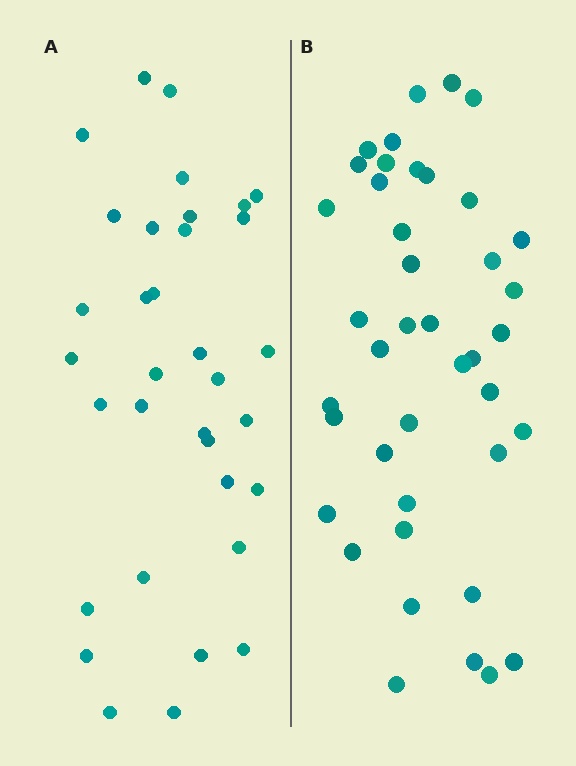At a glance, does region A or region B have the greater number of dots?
Region B (the right region) has more dots.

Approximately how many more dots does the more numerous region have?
Region B has roughly 8 or so more dots than region A.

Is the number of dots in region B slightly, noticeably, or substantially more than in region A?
Region B has only slightly more — the two regions are fairly close. The ratio is roughly 1.2 to 1.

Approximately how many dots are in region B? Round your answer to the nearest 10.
About 40 dots. (The exact count is 41, which rounds to 40.)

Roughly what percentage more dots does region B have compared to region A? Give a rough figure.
About 20% more.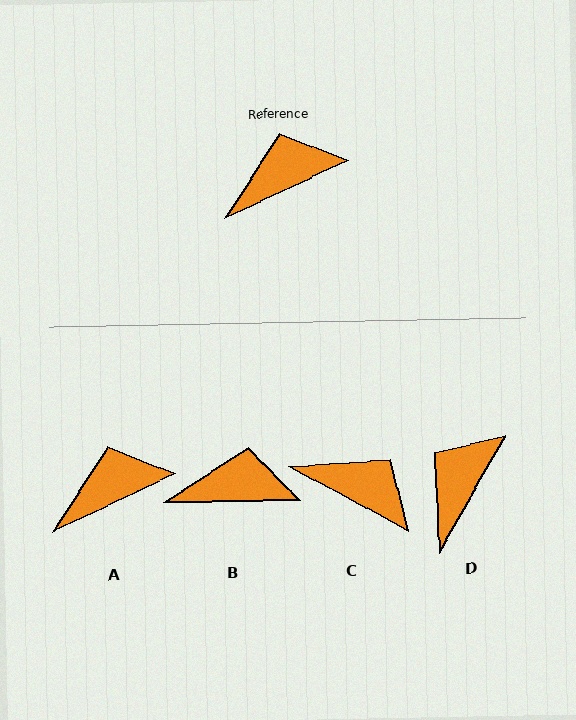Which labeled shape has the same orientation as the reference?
A.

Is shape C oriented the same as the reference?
No, it is off by about 54 degrees.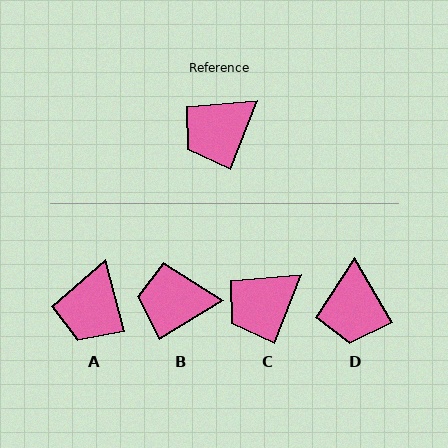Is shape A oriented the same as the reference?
No, it is off by about 36 degrees.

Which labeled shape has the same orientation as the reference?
C.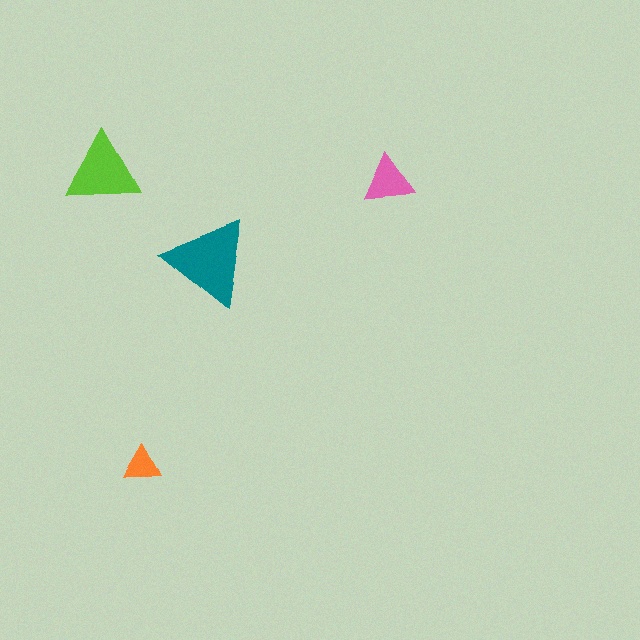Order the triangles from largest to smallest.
the teal one, the lime one, the pink one, the orange one.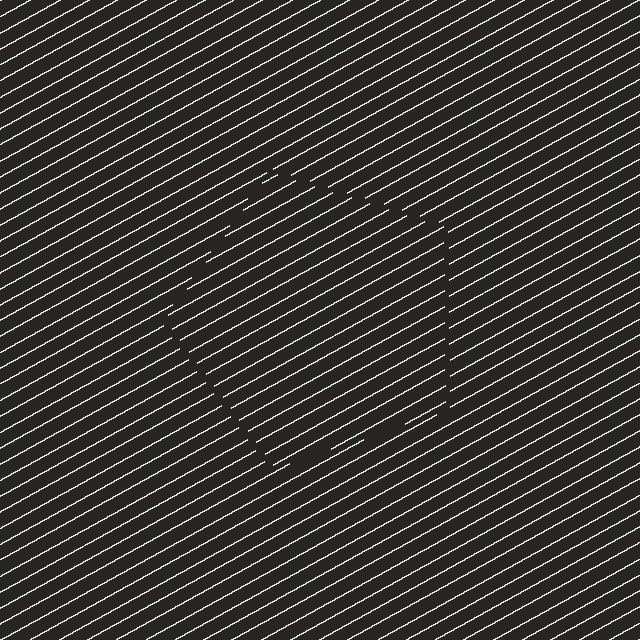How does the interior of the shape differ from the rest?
The interior of the shape contains the same grating, shifted by half a period — the contour is defined by the phase discontinuity where line-ends from the inner and outer gratings abut.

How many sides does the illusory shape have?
5 sides — the line-ends trace a pentagon.